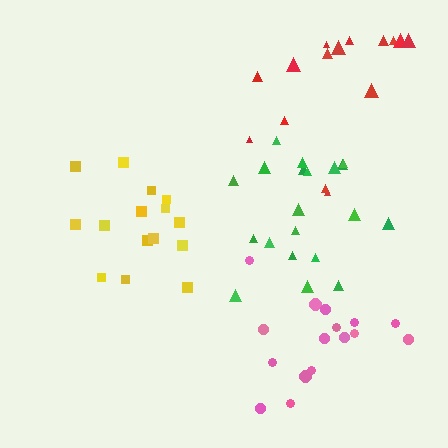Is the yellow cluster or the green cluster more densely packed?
Green.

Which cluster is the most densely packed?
Green.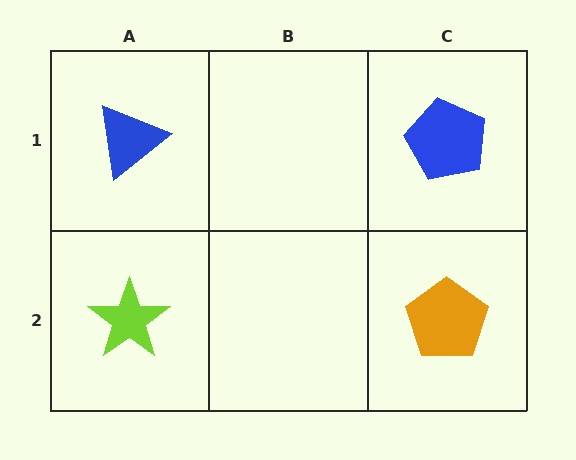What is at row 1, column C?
A blue pentagon.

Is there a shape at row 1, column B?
No, that cell is empty.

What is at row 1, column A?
A blue triangle.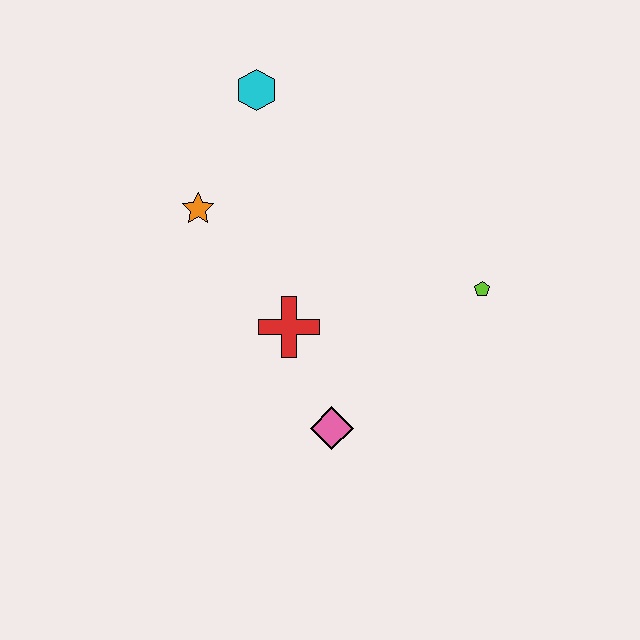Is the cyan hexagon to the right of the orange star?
Yes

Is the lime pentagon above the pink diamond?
Yes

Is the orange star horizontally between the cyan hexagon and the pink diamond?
No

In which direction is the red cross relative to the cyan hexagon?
The red cross is below the cyan hexagon.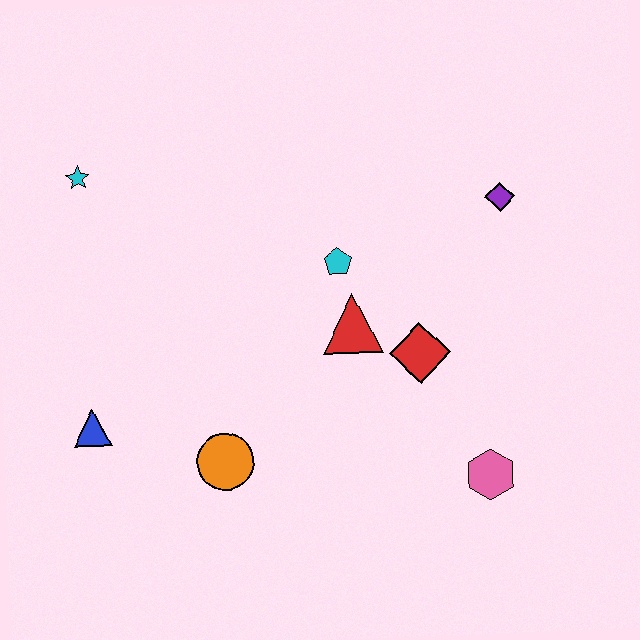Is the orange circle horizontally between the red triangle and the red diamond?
No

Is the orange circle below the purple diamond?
Yes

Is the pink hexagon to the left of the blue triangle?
No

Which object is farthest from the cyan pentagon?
The blue triangle is farthest from the cyan pentagon.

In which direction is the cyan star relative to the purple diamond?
The cyan star is to the left of the purple diamond.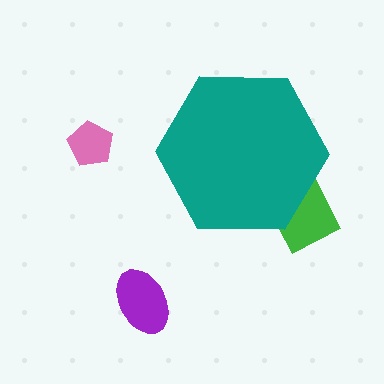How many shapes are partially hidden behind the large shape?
1 shape is partially hidden.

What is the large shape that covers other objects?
A teal hexagon.